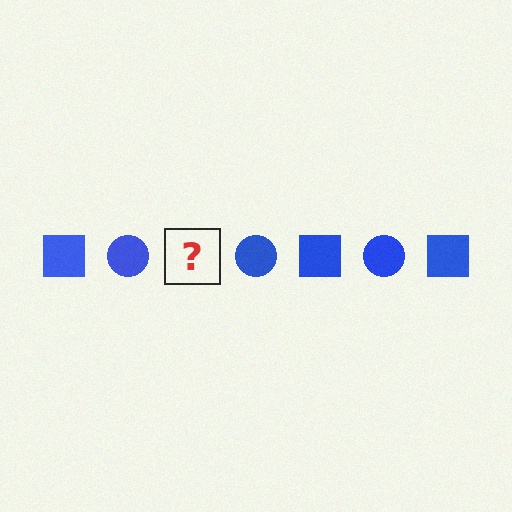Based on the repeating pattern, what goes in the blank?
The blank should be a blue square.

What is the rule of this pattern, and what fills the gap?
The rule is that the pattern cycles through square, circle shapes in blue. The gap should be filled with a blue square.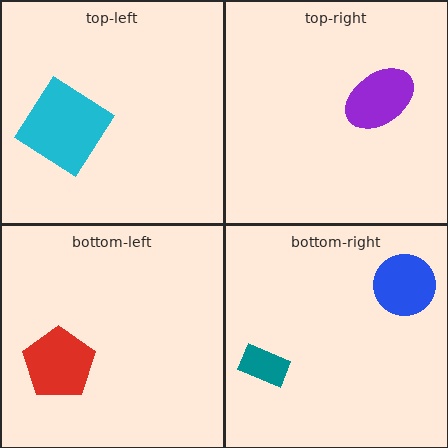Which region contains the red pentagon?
The bottom-left region.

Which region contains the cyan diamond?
The top-left region.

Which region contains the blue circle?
The bottom-right region.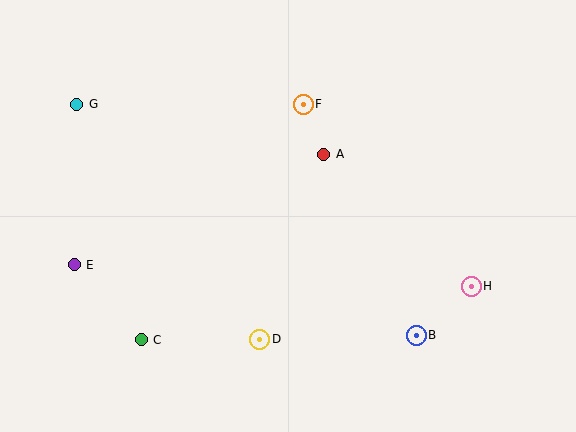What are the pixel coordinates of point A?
Point A is at (324, 154).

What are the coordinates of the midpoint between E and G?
The midpoint between E and G is at (75, 184).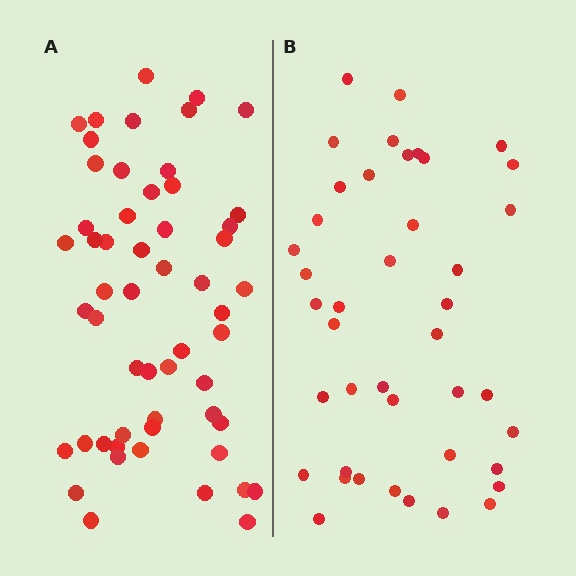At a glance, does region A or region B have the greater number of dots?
Region A (the left region) has more dots.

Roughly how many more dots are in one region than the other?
Region A has approximately 15 more dots than region B.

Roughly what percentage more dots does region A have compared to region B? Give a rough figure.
About 30% more.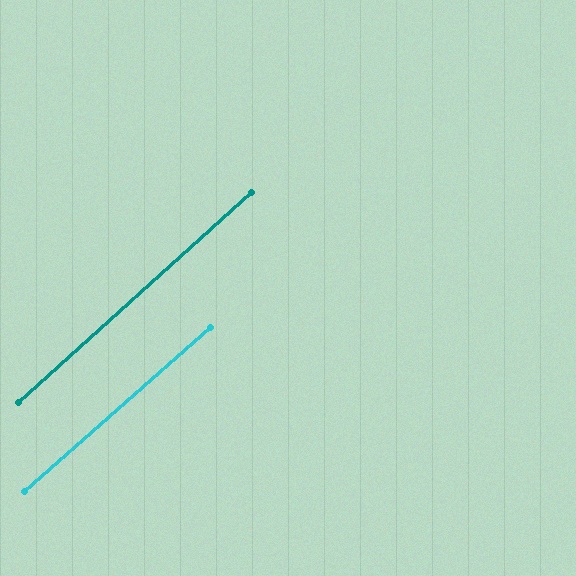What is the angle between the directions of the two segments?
Approximately 1 degree.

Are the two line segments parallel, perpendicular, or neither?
Parallel — their directions differ by only 0.7°.